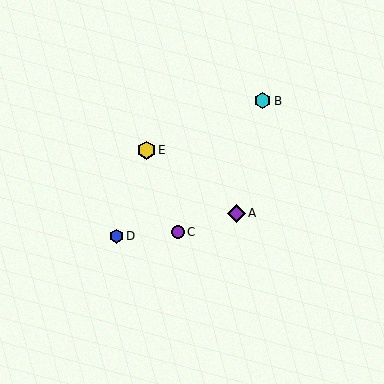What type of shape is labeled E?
Shape E is a yellow hexagon.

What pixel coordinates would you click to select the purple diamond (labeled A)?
Click at (236, 213) to select the purple diamond A.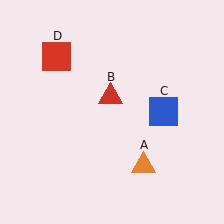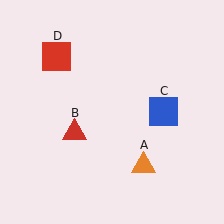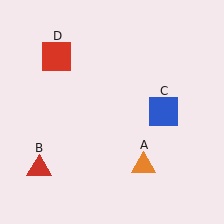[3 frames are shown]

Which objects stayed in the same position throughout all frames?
Orange triangle (object A) and blue square (object C) and red square (object D) remained stationary.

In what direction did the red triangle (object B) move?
The red triangle (object B) moved down and to the left.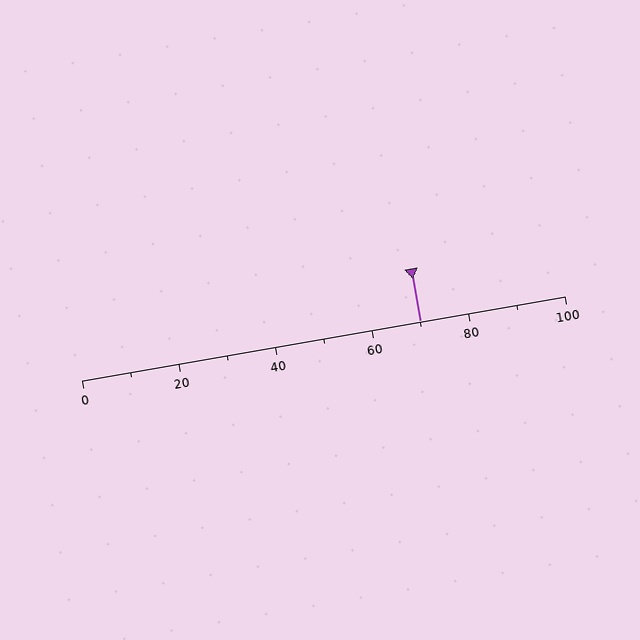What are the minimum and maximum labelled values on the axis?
The axis runs from 0 to 100.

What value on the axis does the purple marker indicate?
The marker indicates approximately 70.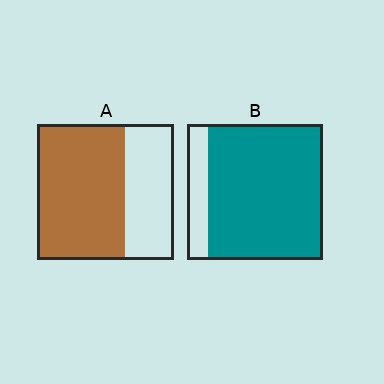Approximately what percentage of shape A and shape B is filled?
A is approximately 65% and B is approximately 85%.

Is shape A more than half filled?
Yes.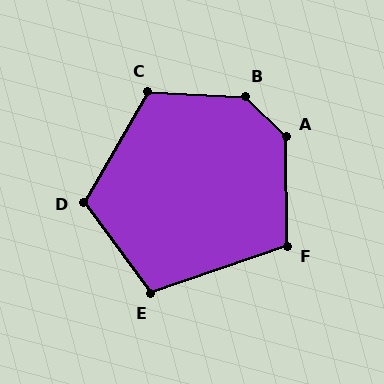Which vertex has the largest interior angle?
B, at approximately 138 degrees.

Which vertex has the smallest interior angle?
E, at approximately 108 degrees.